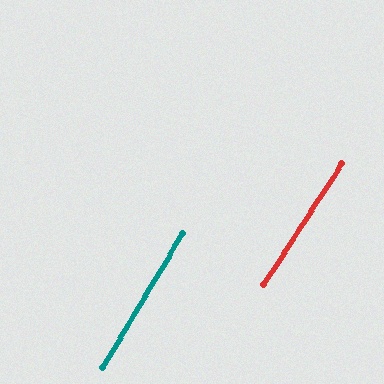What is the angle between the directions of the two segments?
Approximately 2 degrees.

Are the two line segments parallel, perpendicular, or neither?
Parallel — their directions differ by only 1.8°.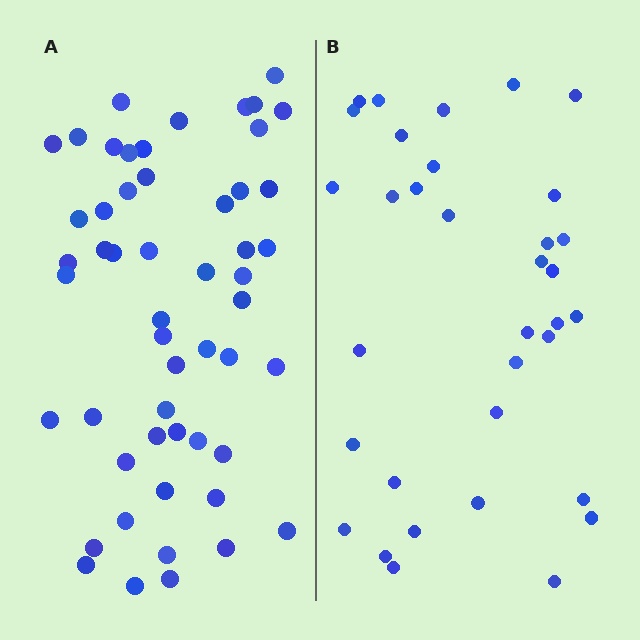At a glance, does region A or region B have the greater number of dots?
Region A (the left region) has more dots.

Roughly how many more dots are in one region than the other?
Region A has approximately 20 more dots than region B.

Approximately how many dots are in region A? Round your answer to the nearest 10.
About 50 dots. (The exact count is 53, which rounds to 50.)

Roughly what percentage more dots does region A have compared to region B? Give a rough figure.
About 55% more.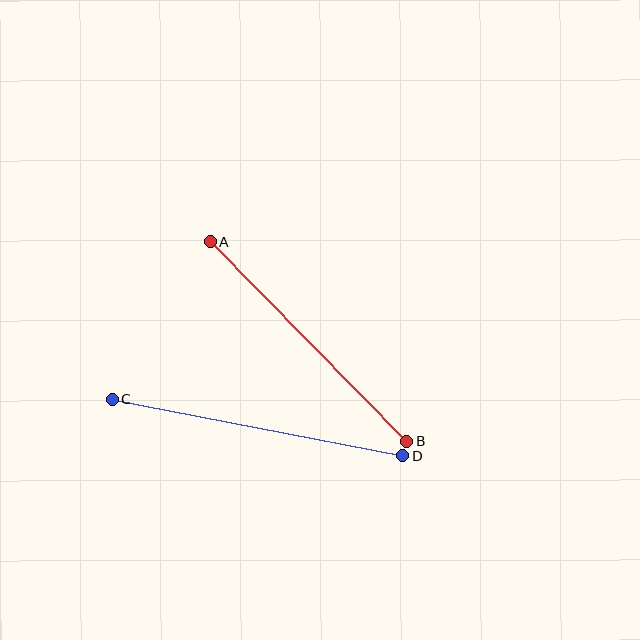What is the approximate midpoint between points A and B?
The midpoint is at approximately (309, 341) pixels.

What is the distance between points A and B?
The distance is approximately 280 pixels.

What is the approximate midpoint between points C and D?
The midpoint is at approximately (258, 428) pixels.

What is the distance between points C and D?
The distance is approximately 296 pixels.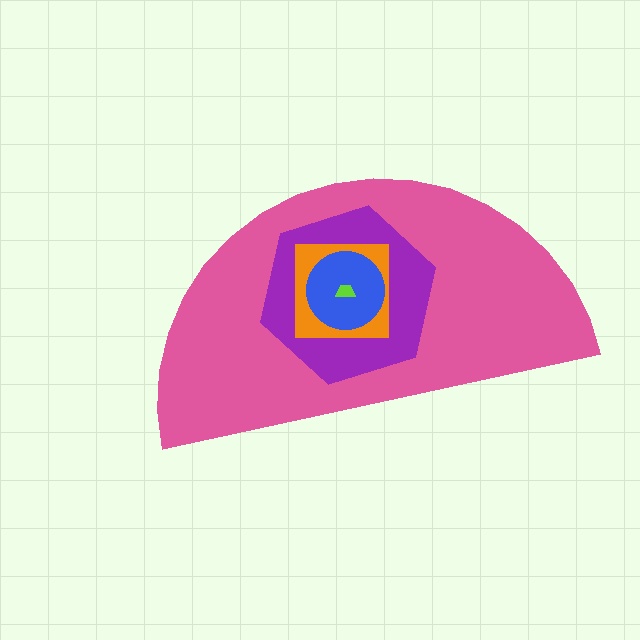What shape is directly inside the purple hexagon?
The orange square.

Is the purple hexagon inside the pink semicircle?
Yes.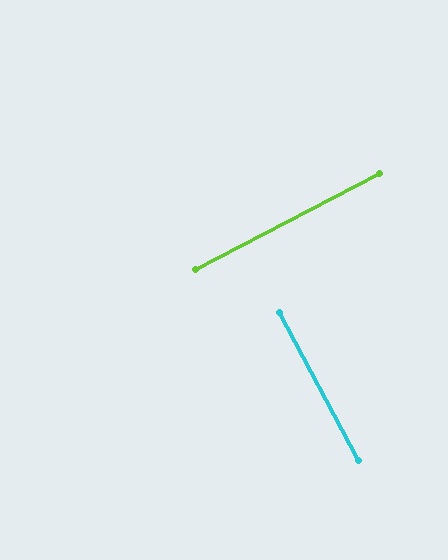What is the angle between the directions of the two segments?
Approximately 90 degrees.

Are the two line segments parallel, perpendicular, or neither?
Perpendicular — they meet at approximately 90°.